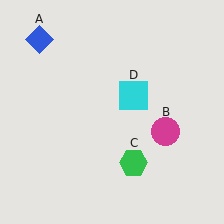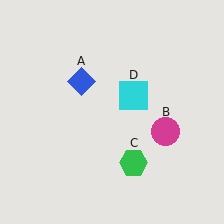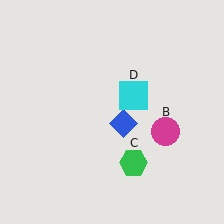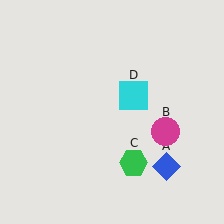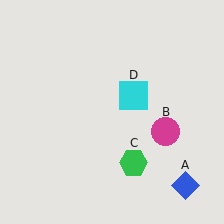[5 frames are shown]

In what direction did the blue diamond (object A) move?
The blue diamond (object A) moved down and to the right.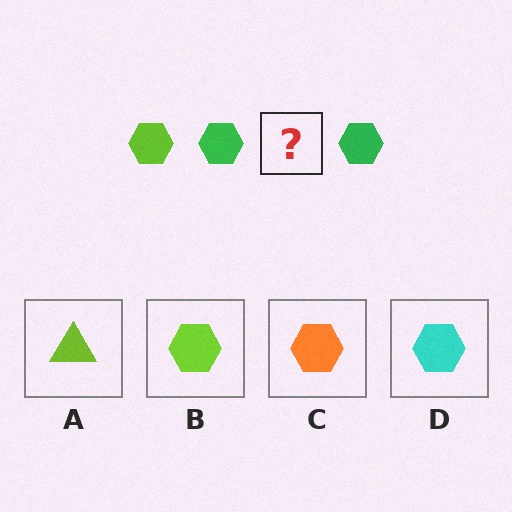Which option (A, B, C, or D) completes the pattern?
B.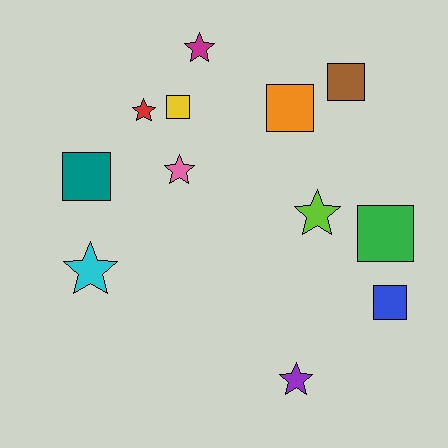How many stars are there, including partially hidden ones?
There are 6 stars.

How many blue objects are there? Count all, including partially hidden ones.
There is 1 blue object.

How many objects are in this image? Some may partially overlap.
There are 12 objects.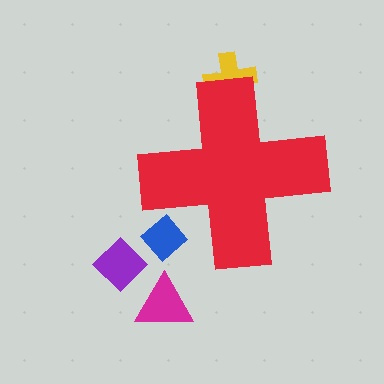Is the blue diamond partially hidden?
Yes, the blue diamond is partially hidden behind the red cross.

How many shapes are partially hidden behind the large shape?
2 shapes are partially hidden.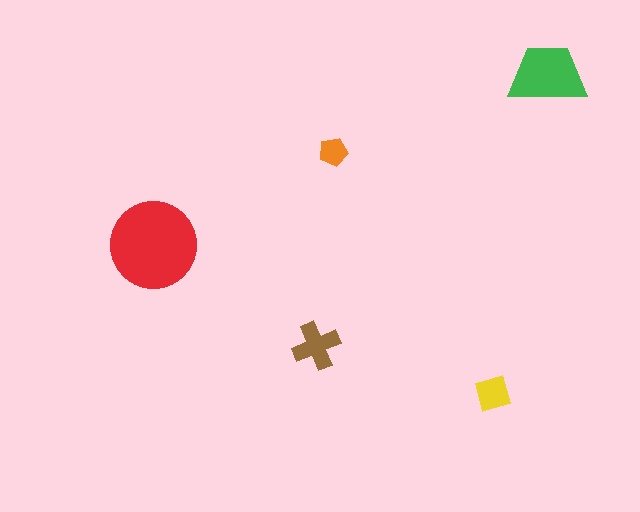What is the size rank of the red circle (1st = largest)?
1st.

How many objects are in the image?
There are 5 objects in the image.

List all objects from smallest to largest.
The orange pentagon, the yellow square, the brown cross, the green trapezoid, the red circle.